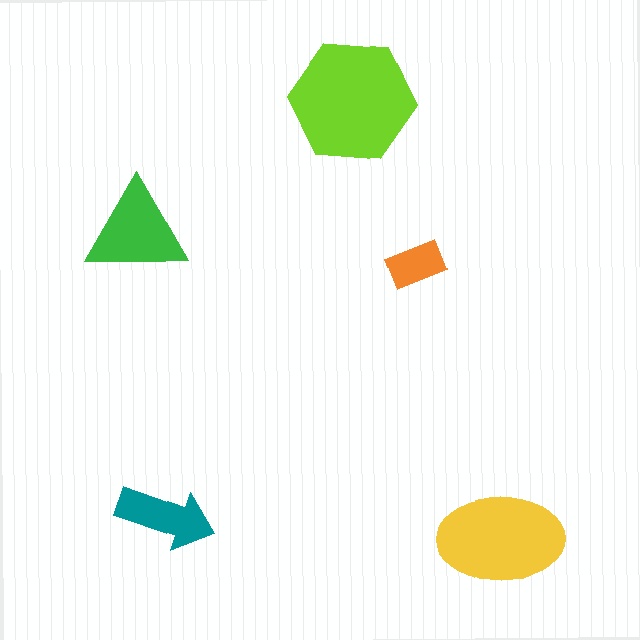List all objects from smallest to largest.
The orange rectangle, the teal arrow, the green triangle, the yellow ellipse, the lime hexagon.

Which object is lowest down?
The yellow ellipse is bottommost.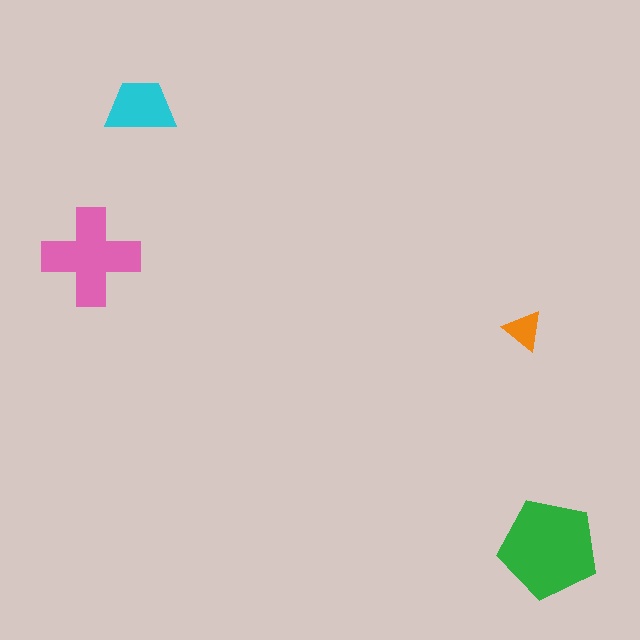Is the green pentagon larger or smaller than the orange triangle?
Larger.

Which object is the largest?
The green pentagon.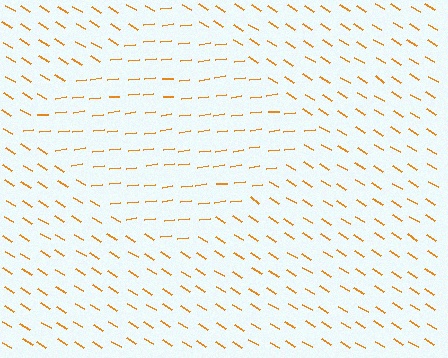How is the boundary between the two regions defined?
The boundary is defined purely by a change in line orientation (approximately 38 degrees difference). All lines are the same color and thickness.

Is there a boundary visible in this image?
Yes, there is a texture boundary formed by a change in line orientation.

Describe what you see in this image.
The image is filled with small orange line segments. A diamond region in the image has lines oriented differently from the surrounding lines, creating a visible texture boundary.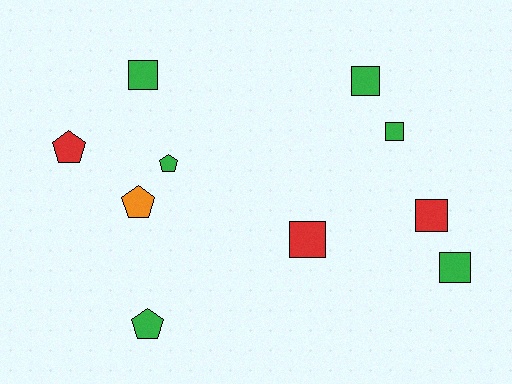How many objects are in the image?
There are 10 objects.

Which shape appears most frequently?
Square, with 6 objects.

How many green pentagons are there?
There are 2 green pentagons.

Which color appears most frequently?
Green, with 6 objects.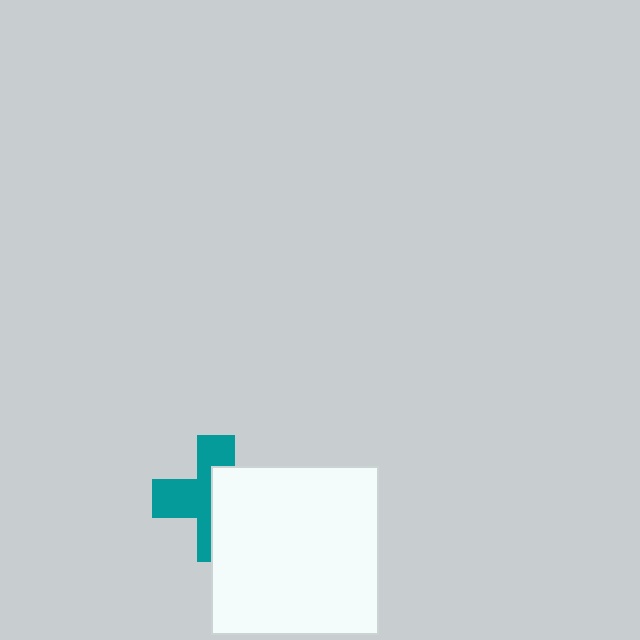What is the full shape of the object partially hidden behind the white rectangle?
The partially hidden object is a teal cross.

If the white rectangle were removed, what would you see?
You would see the complete teal cross.